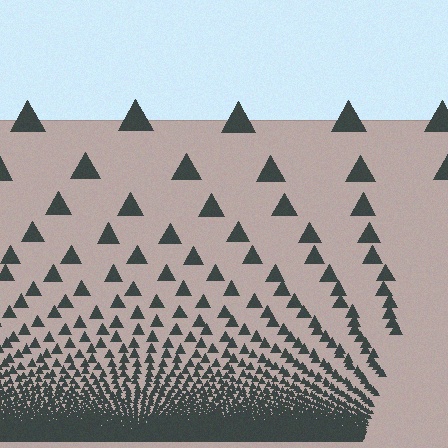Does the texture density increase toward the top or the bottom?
Density increases toward the bottom.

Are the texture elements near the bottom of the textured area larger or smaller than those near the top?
Smaller. The gradient is inverted — elements near the bottom are smaller and denser.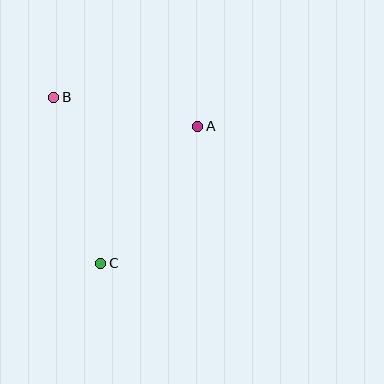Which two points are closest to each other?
Points A and B are closest to each other.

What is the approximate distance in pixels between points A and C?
The distance between A and C is approximately 168 pixels.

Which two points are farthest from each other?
Points B and C are farthest from each other.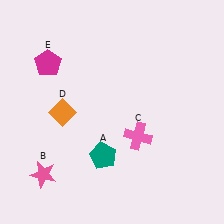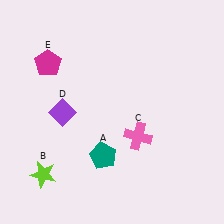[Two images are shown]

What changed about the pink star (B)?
In Image 1, B is pink. In Image 2, it changed to lime.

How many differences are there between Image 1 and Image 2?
There are 2 differences between the two images.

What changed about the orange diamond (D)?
In Image 1, D is orange. In Image 2, it changed to purple.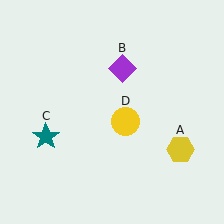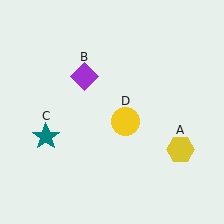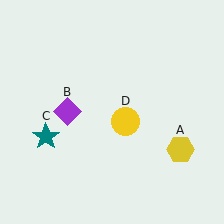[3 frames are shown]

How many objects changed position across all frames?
1 object changed position: purple diamond (object B).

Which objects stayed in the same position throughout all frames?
Yellow hexagon (object A) and teal star (object C) and yellow circle (object D) remained stationary.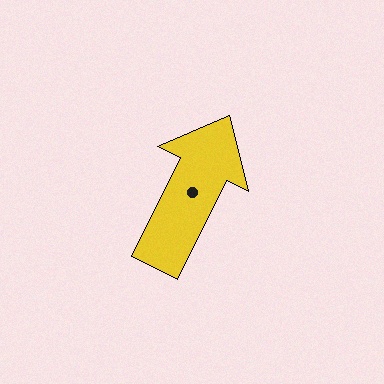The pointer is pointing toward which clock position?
Roughly 1 o'clock.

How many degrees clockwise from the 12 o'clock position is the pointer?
Approximately 26 degrees.